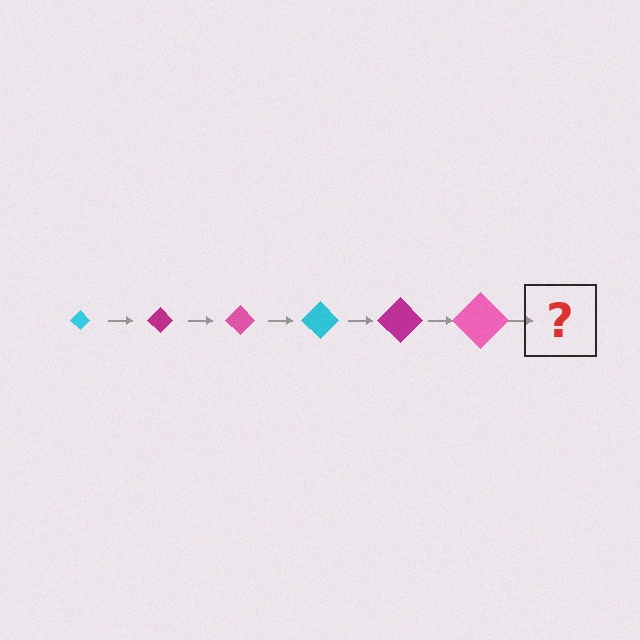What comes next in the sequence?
The next element should be a cyan diamond, larger than the previous one.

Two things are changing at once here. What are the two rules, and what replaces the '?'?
The two rules are that the diamond grows larger each step and the color cycles through cyan, magenta, and pink. The '?' should be a cyan diamond, larger than the previous one.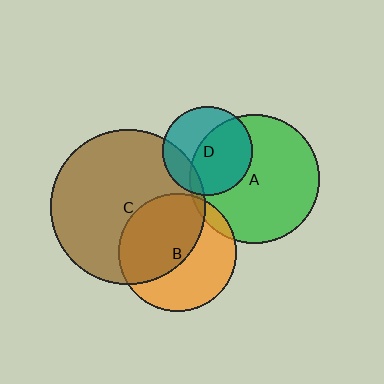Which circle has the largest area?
Circle C (brown).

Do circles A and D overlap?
Yes.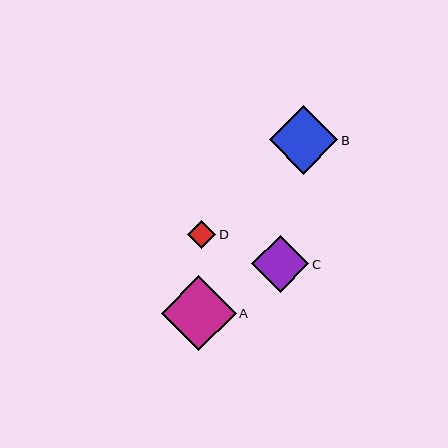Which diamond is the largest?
Diamond A is the largest with a size of approximately 75 pixels.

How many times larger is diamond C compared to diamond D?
Diamond C is approximately 2.0 times the size of diamond D.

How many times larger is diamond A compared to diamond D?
Diamond A is approximately 2.6 times the size of diamond D.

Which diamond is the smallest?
Diamond D is the smallest with a size of approximately 28 pixels.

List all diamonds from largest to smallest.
From largest to smallest: A, B, C, D.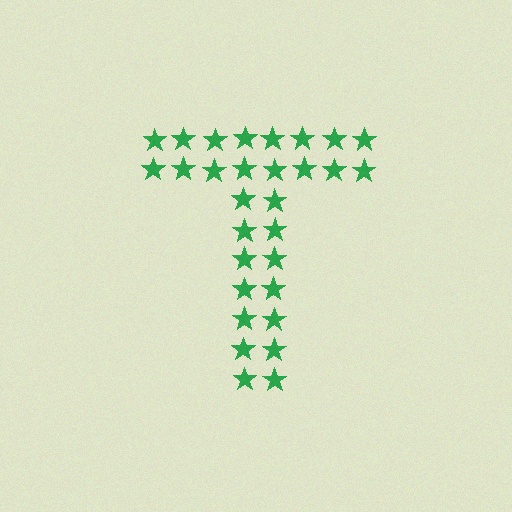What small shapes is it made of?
It is made of small stars.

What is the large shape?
The large shape is the letter T.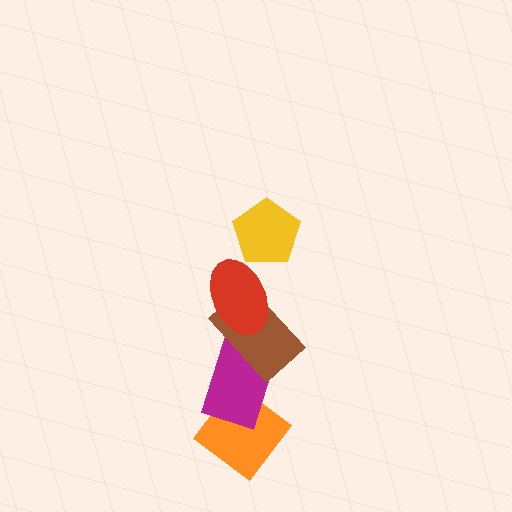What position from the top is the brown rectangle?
The brown rectangle is 3rd from the top.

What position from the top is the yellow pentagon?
The yellow pentagon is 1st from the top.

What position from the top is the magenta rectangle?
The magenta rectangle is 4th from the top.